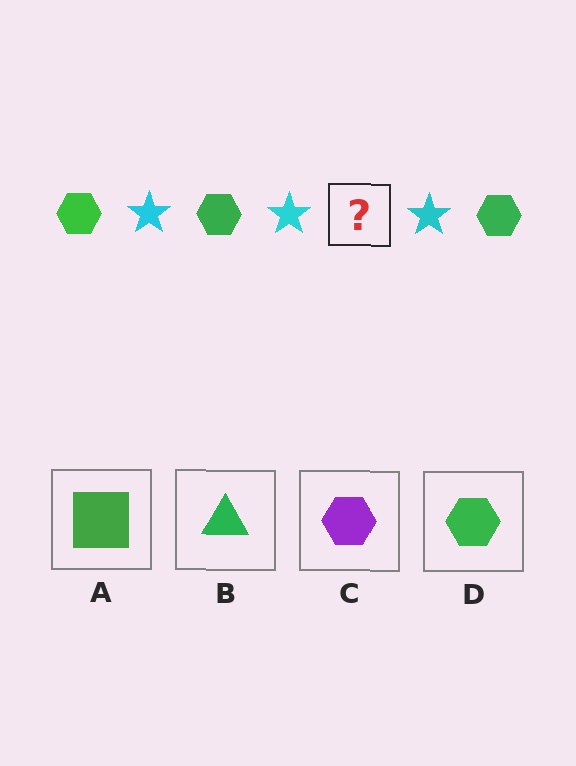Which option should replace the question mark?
Option D.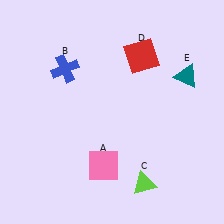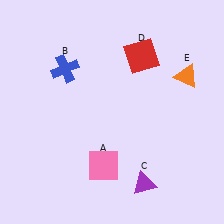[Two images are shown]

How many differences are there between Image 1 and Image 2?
There are 2 differences between the two images.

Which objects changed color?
C changed from lime to purple. E changed from teal to orange.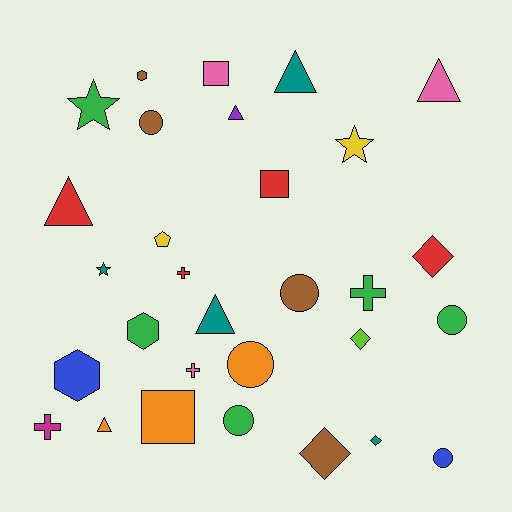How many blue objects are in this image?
There are 2 blue objects.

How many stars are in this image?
There are 3 stars.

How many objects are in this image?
There are 30 objects.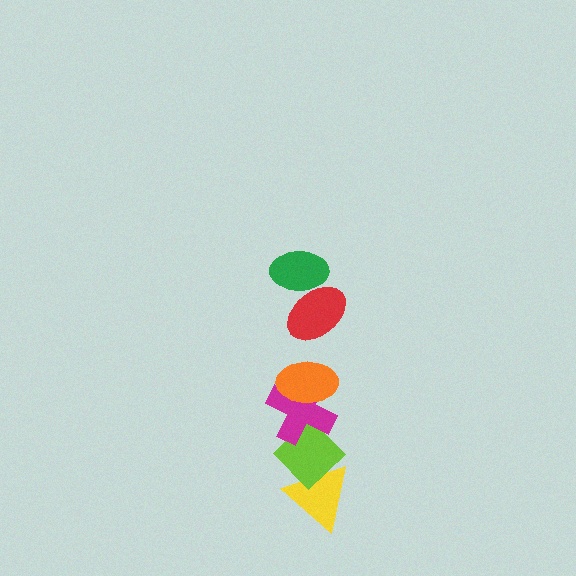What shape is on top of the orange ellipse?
The red ellipse is on top of the orange ellipse.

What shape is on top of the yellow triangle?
The lime diamond is on top of the yellow triangle.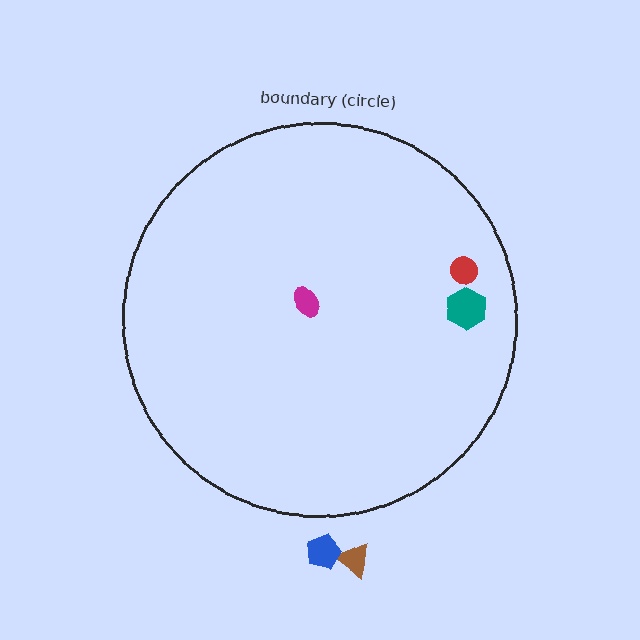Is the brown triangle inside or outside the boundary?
Outside.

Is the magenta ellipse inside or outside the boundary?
Inside.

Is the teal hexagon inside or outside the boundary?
Inside.